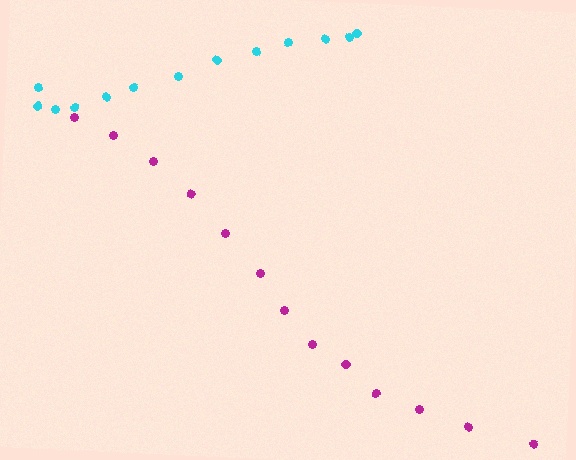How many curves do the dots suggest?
There are 2 distinct paths.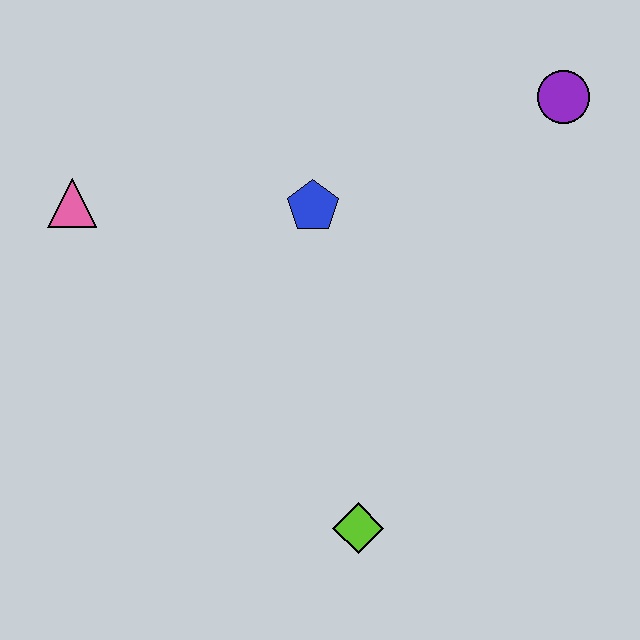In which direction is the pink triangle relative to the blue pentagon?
The pink triangle is to the left of the blue pentagon.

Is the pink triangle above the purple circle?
No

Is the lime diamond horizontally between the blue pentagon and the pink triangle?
No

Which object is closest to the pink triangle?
The blue pentagon is closest to the pink triangle.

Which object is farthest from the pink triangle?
The purple circle is farthest from the pink triangle.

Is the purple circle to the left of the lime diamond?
No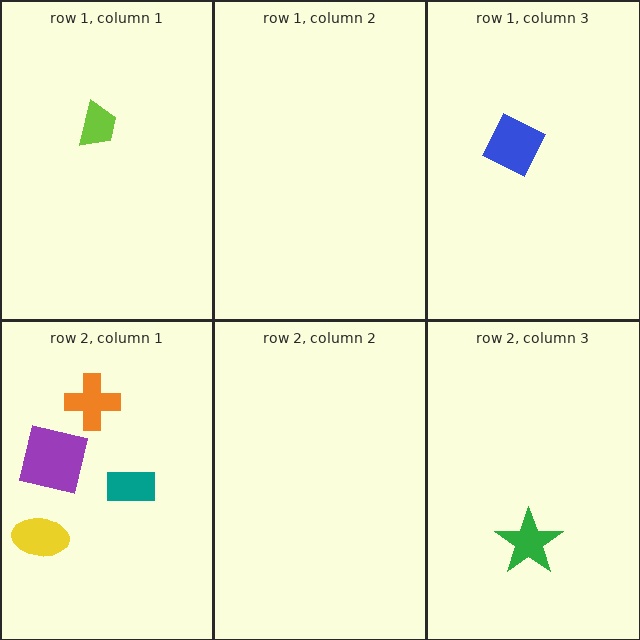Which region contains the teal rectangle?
The row 2, column 1 region.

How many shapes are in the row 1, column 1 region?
1.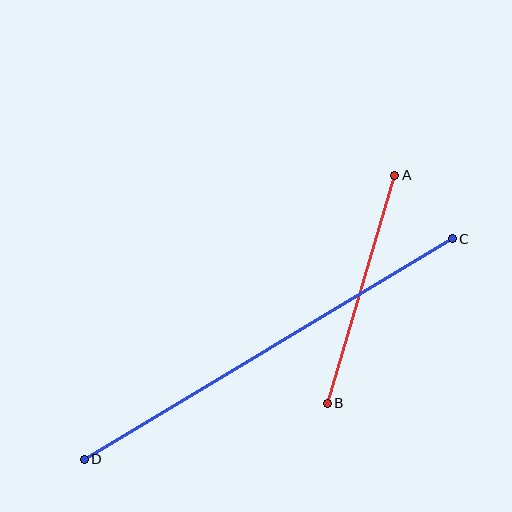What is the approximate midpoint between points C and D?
The midpoint is at approximately (268, 349) pixels.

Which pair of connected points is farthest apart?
Points C and D are farthest apart.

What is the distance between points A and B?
The distance is approximately 238 pixels.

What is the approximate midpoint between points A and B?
The midpoint is at approximately (361, 289) pixels.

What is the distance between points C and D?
The distance is approximately 429 pixels.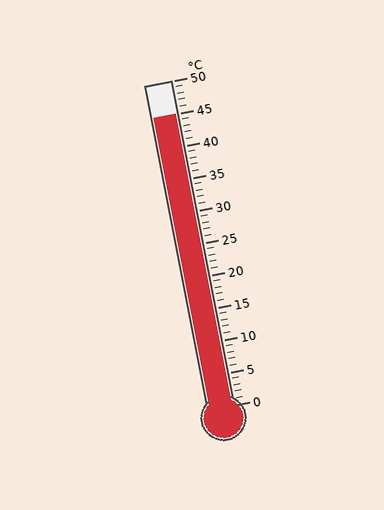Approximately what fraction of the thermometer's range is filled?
The thermometer is filled to approximately 90% of its range.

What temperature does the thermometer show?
The thermometer shows approximately 45°C.